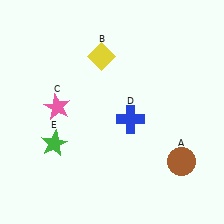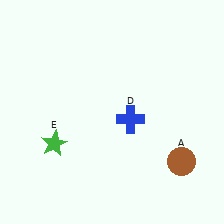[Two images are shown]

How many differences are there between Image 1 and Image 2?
There are 2 differences between the two images.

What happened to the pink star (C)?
The pink star (C) was removed in Image 2. It was in the top-left area of Image 1.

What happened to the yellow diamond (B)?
The yellow diamond (B) was removed in Image 2. It was in the top-left area of Image 1.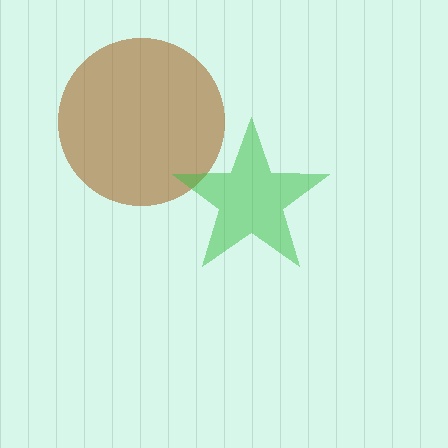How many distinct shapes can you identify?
There are 2 distinct shapes: a brown circle, a green star.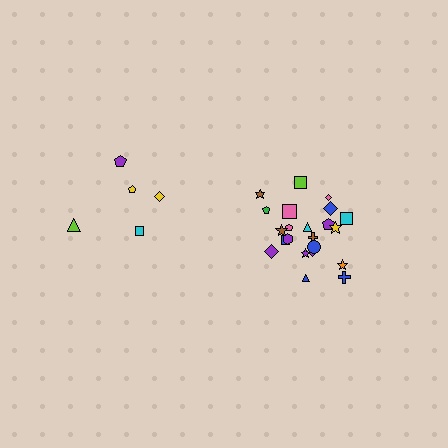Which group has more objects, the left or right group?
The right group.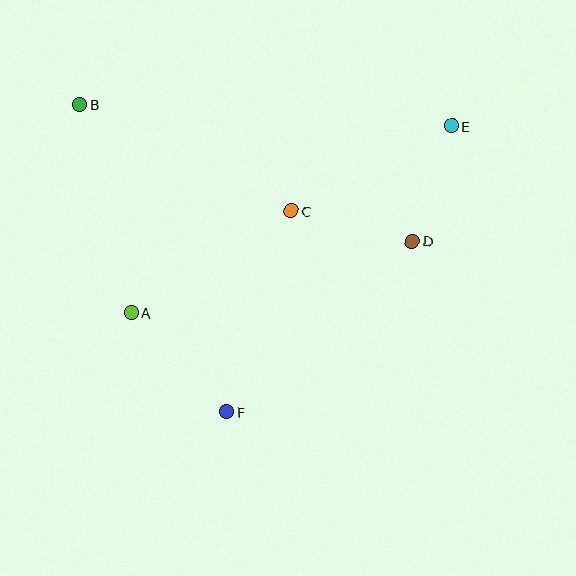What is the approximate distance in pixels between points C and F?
The distance between C and F is approximately 211 pixels.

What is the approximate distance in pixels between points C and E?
The distance between C and E is approximately 181 pixels.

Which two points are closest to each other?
Points D and E are closest to each other.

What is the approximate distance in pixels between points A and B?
The distance between A and B is approximately 215 pixels.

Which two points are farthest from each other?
Points B and E are farthest from each other.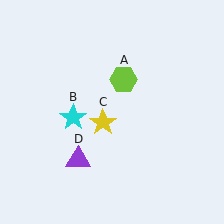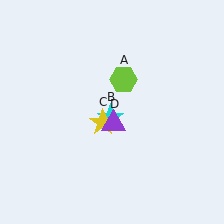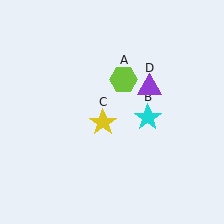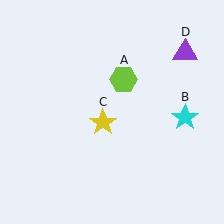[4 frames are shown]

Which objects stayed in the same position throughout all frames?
Lime hexagon (object A) and yellow star (object C) remained stationary.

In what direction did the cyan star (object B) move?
The cyan star (object B) moved right.